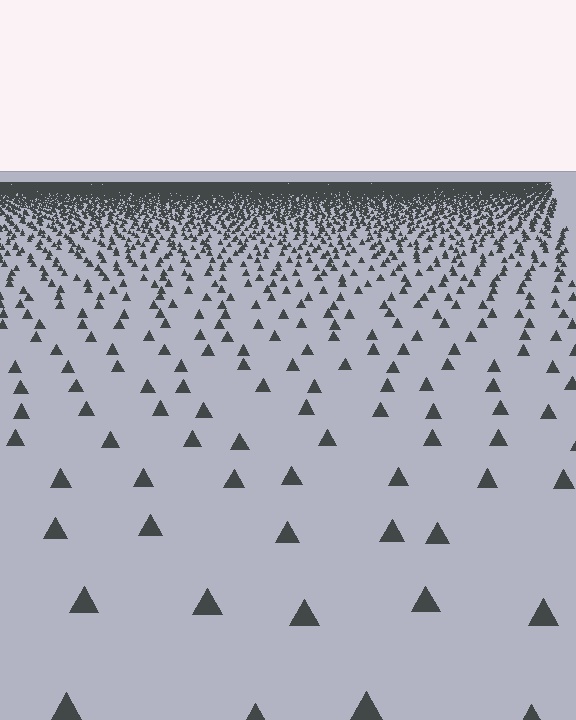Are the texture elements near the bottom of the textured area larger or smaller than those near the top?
Larger. Near the bottom, elements are closer to the viewer and appear at a bigger on-screen size.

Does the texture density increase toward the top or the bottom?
Density increases toward the top.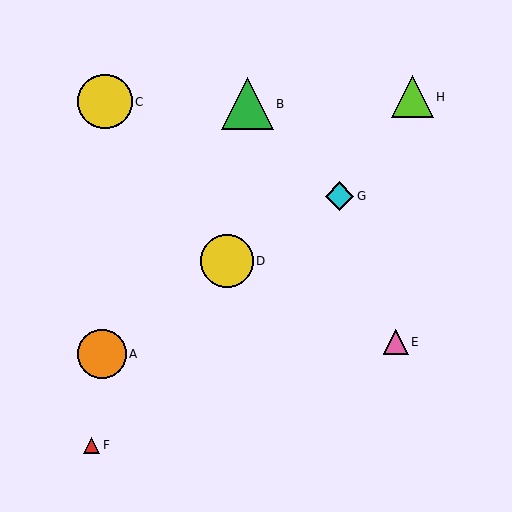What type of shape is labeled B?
Shape B is a green triangle.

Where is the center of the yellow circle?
The center of the yellow circle is at (105, 102).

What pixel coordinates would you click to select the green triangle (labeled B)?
Click at (247, 104) to select the green triangle B.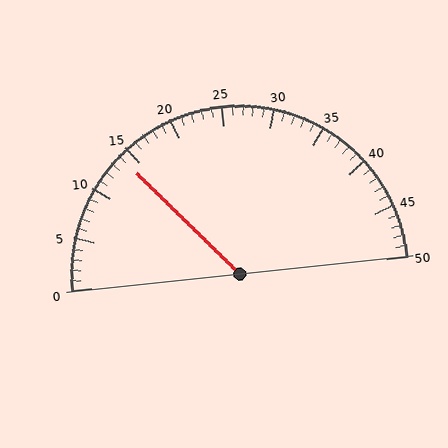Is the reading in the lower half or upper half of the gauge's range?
The reading is in the lower half of the range (0 to 50).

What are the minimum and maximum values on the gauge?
The gauge ranges from 0 to 50.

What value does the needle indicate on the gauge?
The needle indicates approximately 14.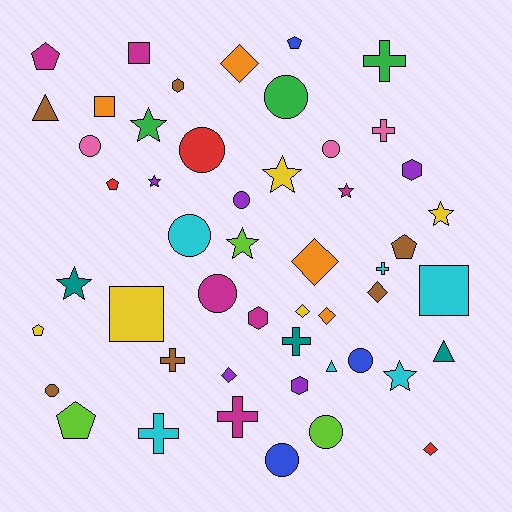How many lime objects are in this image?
There are 3 lime objects.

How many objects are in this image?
There are 50 objects.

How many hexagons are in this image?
There are 4 hexagons.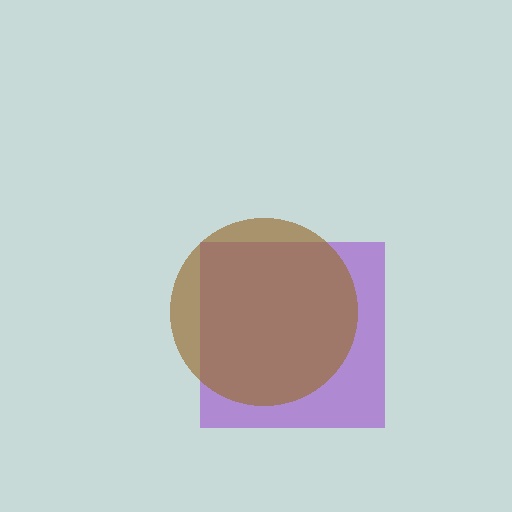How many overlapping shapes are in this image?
There are 2 overlapping shapes in the image.